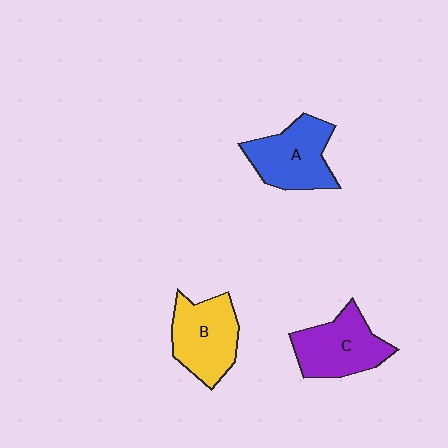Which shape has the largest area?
Shape B (yellow).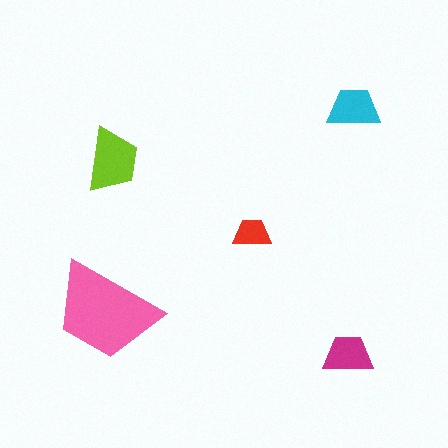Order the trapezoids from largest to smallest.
the pink one, the lime one, the cyan one, the magenta one, the red one.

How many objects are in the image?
There are 5 objects in the image.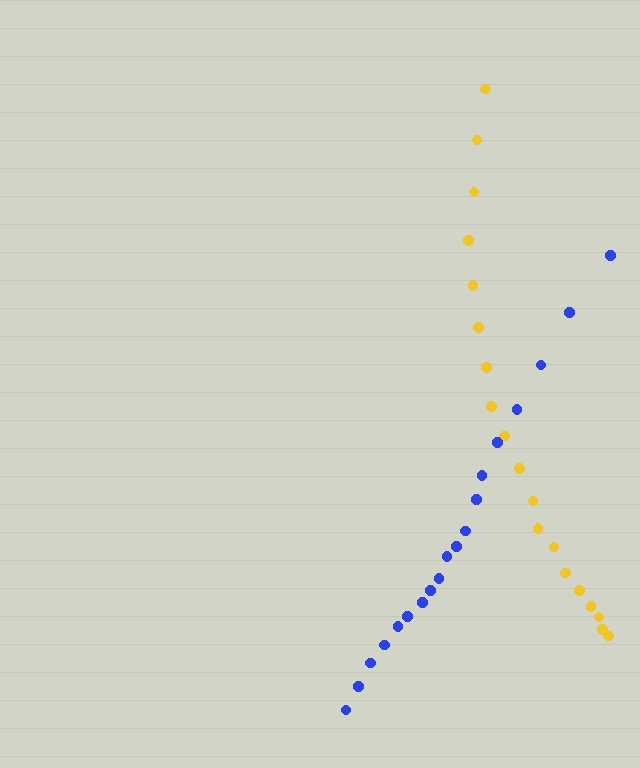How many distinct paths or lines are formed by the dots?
There are 2 distinct paths.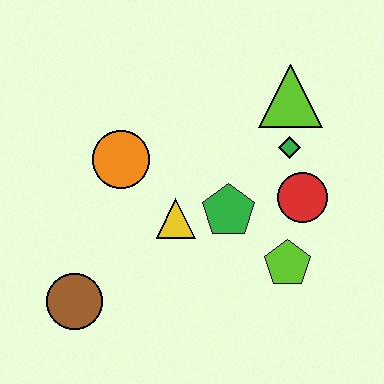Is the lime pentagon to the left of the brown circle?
No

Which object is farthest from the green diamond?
The brown circle is farthest from the green diamond.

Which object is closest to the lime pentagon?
The red circle is closest to the lime pentagon.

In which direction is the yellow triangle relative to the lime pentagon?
The yellow triangle is to the left of the lime pentagon.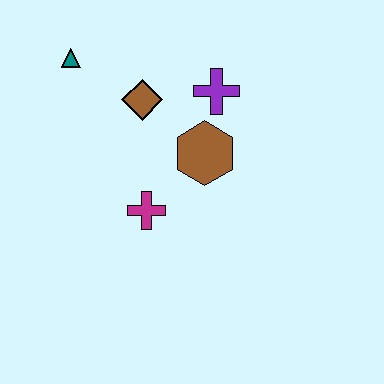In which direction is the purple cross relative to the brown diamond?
The purple cross is to the right of the brown diamond.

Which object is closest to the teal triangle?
The brown diamond is closest to the teal triangle.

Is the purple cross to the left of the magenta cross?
No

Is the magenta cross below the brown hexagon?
Yes